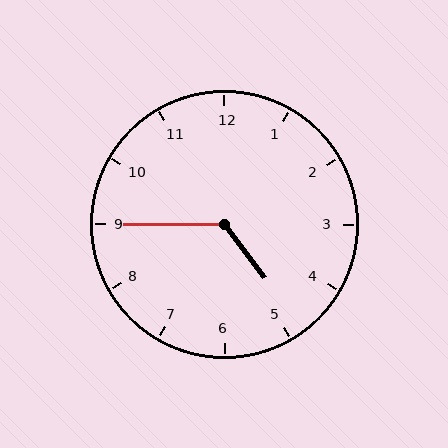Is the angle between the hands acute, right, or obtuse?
It is obtuse.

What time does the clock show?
4:45.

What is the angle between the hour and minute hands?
Approximately 128 degrees.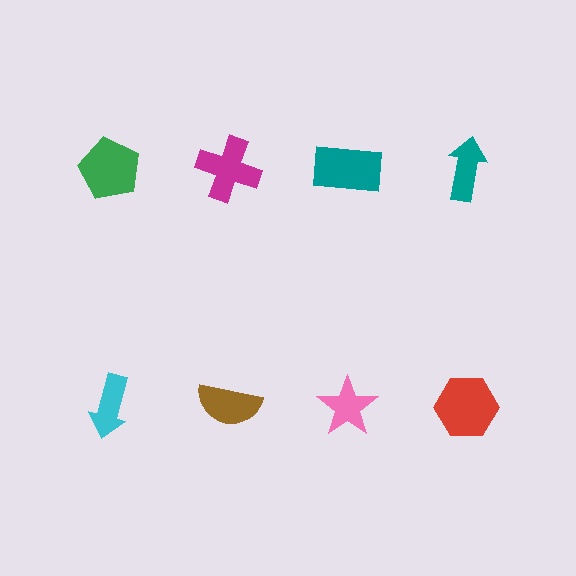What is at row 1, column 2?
A magenta cross.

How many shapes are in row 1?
4 shapes.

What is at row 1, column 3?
A teal rectangle.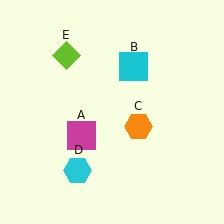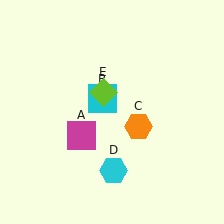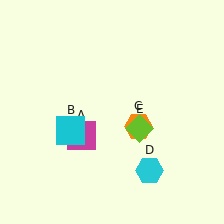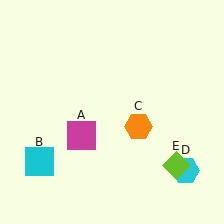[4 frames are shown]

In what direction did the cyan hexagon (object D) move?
The cyan hexagon (object D) moved right.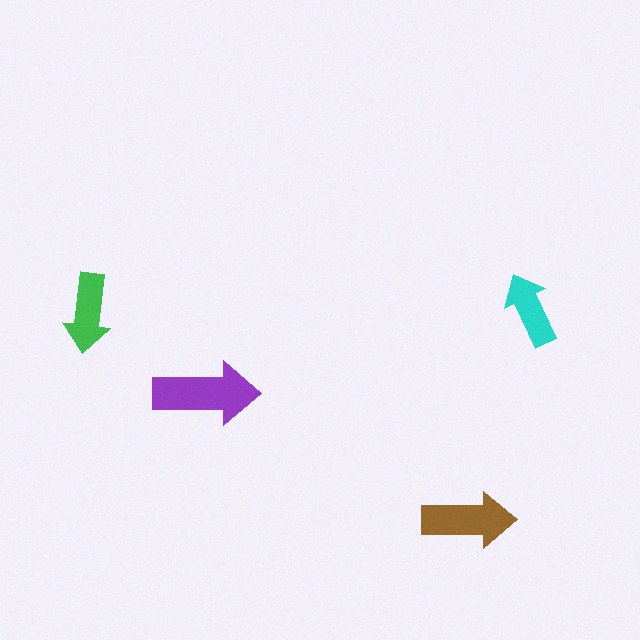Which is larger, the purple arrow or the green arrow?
The purple one.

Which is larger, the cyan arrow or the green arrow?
The green one.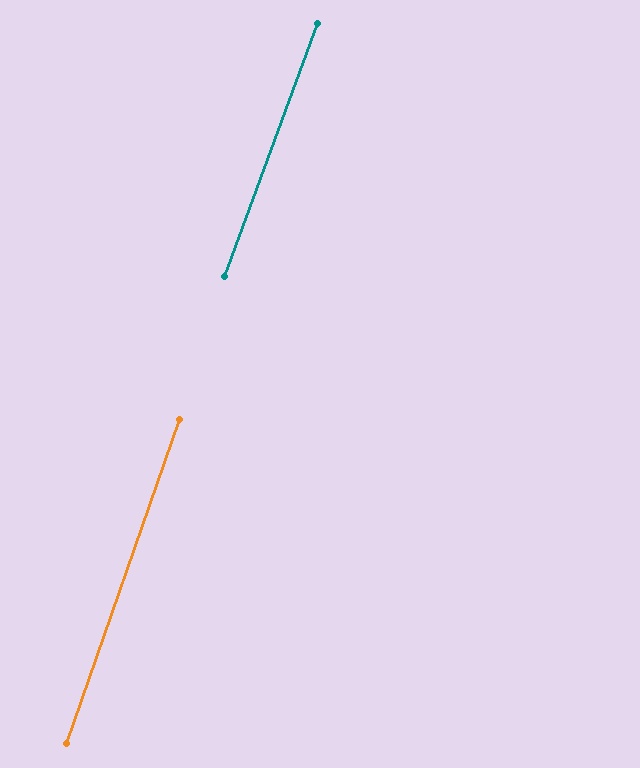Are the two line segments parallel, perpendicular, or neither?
Parallel — their directions differ by only 1.0°.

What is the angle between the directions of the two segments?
Approximately 1 degree.